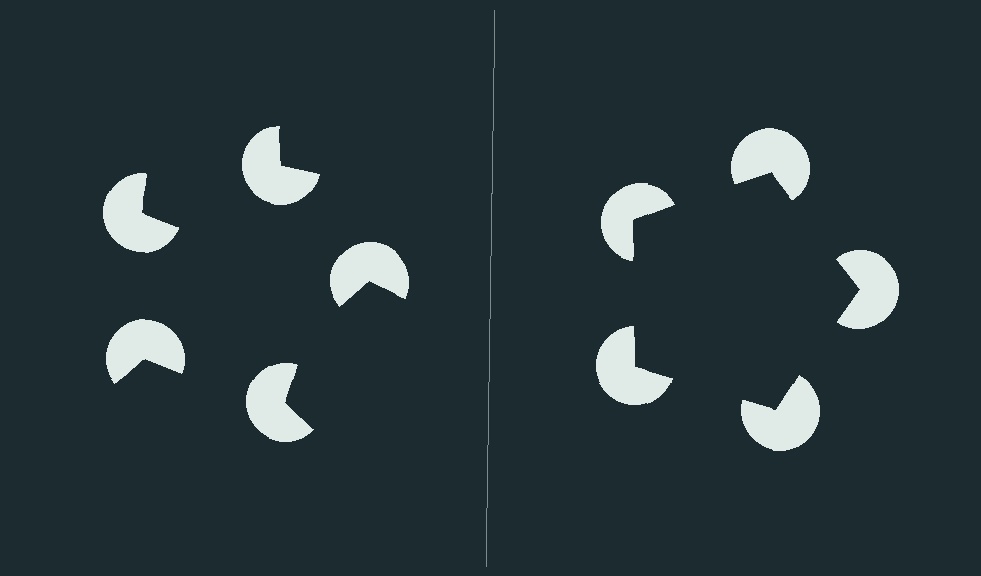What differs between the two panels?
The pac-man discs are positioned identically on both sides; only the wedge orientations differ. On the right they align to a pentagon; on the left they are misaligned.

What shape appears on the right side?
An illusory pentagon.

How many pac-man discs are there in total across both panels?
10 — 5 on each side.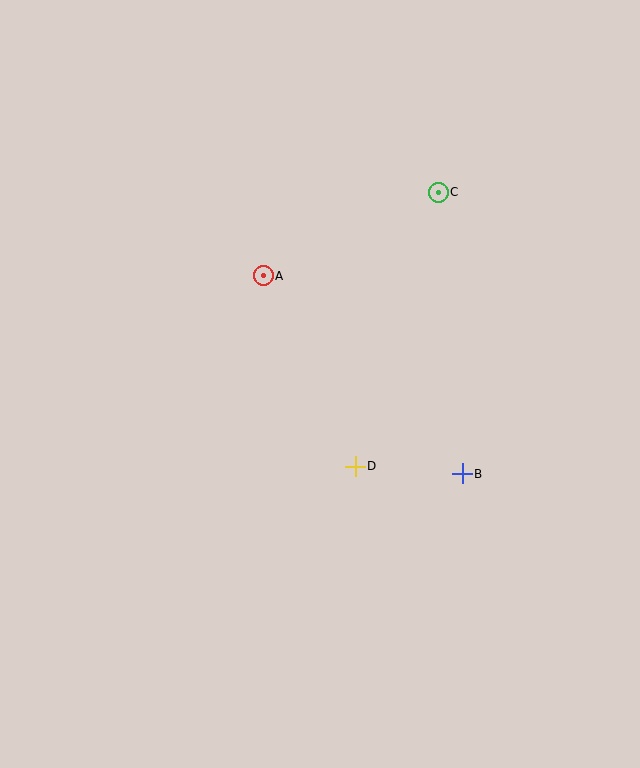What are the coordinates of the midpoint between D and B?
The midpoint between D and B is at (409, 470).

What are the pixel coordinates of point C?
Point C is at (438, 192).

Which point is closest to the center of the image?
Point D at (355, 466) is closest to the center.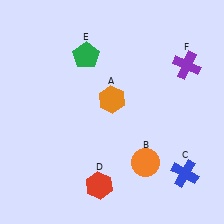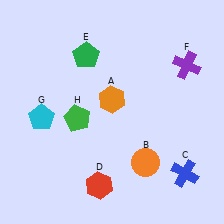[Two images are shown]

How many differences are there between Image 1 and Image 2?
There are 2 differences between the two images.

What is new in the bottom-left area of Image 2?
A cyan pentagon (G) was added in the bottom-left area of Image 2.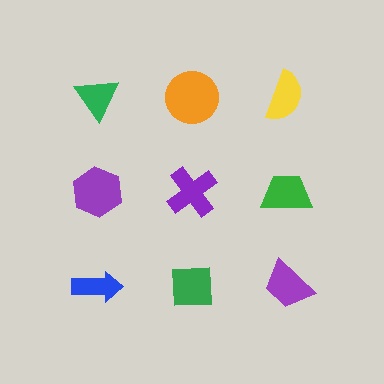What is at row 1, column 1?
A green triangle.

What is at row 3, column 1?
A blue arrow.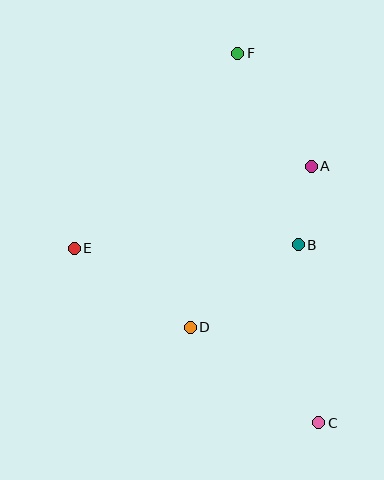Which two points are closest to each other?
Points A and B are closest to each other.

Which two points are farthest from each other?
Points C and F are farthest from each other.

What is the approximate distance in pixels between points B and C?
The distance between B and C is approximately 179 pixels.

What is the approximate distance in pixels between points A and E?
The distance between A and E is approximately 251 pixels.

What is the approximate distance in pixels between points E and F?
The distance between E and F is approximately 254 pixels.